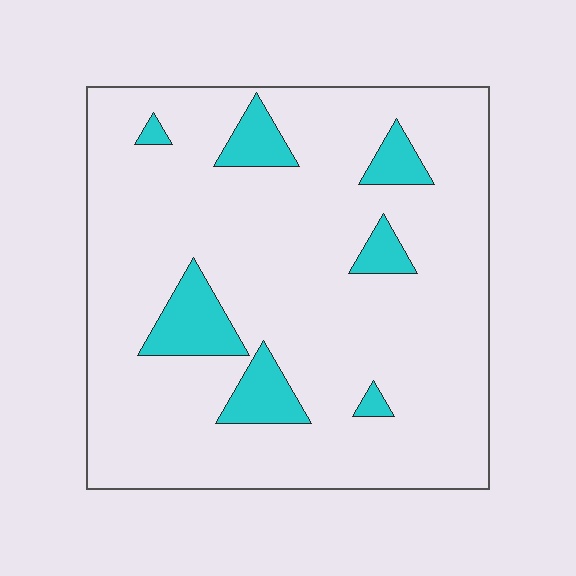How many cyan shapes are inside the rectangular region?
7.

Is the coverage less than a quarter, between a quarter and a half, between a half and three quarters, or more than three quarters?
Less than a quarter.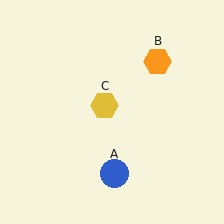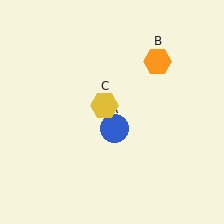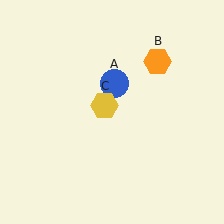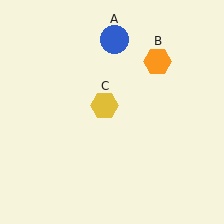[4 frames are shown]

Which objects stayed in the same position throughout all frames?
Orange hexagon (object B) and yellow hexagon (object C) remained stationary.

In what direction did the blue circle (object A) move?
The blue circle (object A) moved up.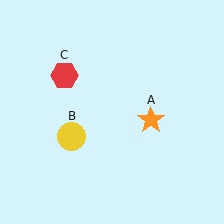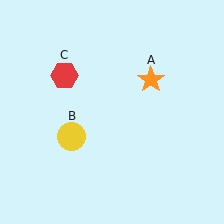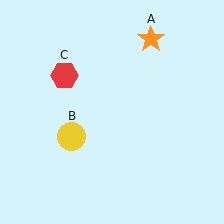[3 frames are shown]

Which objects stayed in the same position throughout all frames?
Yellow circle (object B) and red hexagon (object C) remained stationary.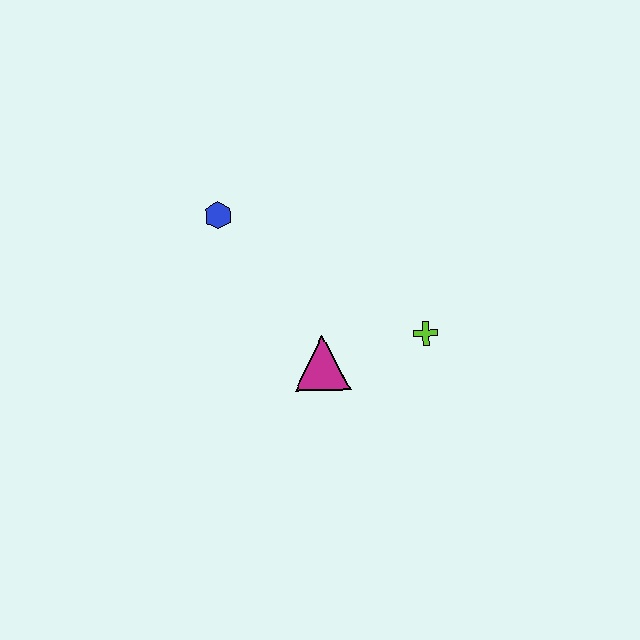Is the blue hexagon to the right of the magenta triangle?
No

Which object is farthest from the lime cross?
The blue hexagon is farthest from the lime cross.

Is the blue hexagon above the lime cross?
Yes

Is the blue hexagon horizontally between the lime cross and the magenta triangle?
No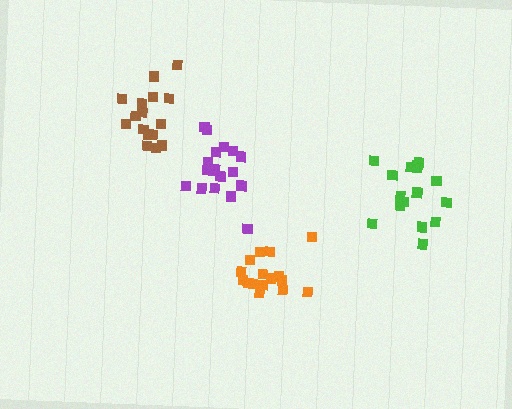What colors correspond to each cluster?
The clusters are colored: purple, brown, orange, green.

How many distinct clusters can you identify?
There are 4 distinct clusters.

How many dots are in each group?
Group 1: 19 dots, Group 2: 16 dots, Group 3: 16 dots, Group 4: 16 dots (67 total).